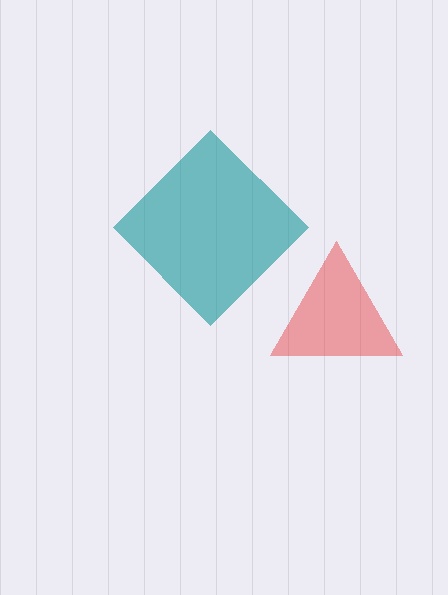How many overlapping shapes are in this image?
There are 2 overlapping shapes in the image.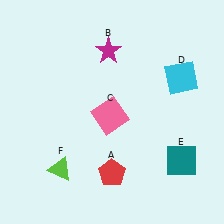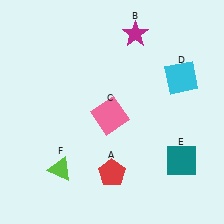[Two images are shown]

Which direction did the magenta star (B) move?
The magenta star (B) moved right.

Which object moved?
The magenta star (B) moved right.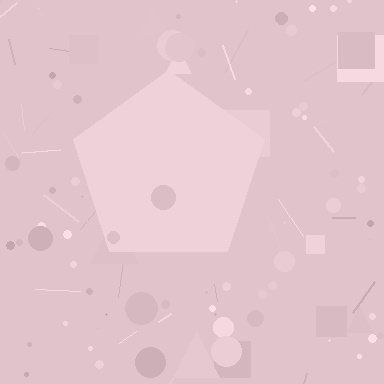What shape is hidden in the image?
A pentagon is hidden in the image.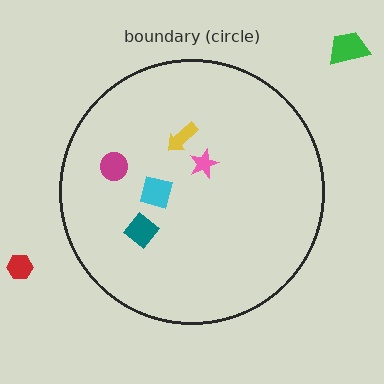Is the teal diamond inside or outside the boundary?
Inside.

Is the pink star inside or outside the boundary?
Inside.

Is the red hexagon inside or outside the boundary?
Outside.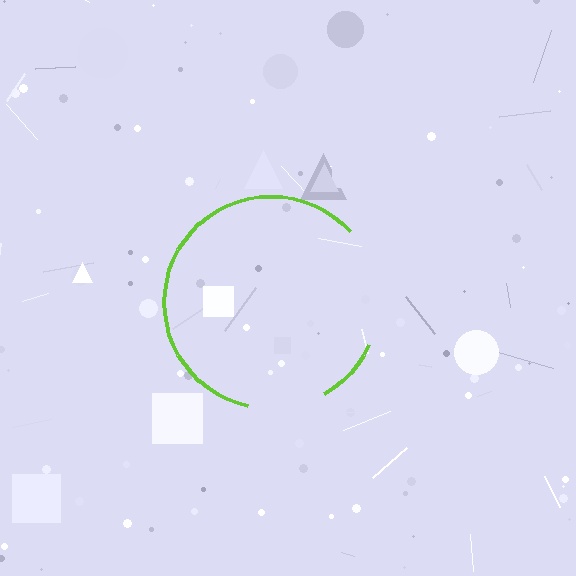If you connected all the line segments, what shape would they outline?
They would outline a circle.